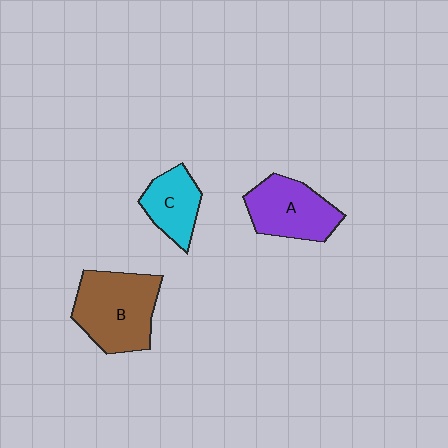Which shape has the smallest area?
Shape C (cyan).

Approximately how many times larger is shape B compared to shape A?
Approximately 1.3 times.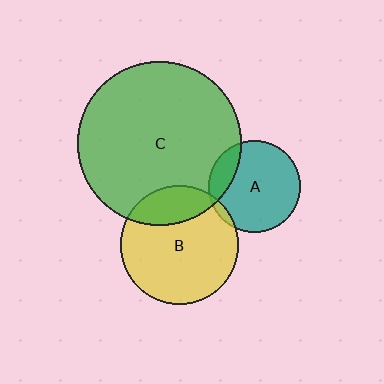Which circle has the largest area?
Circle C (green).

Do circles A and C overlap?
Yes.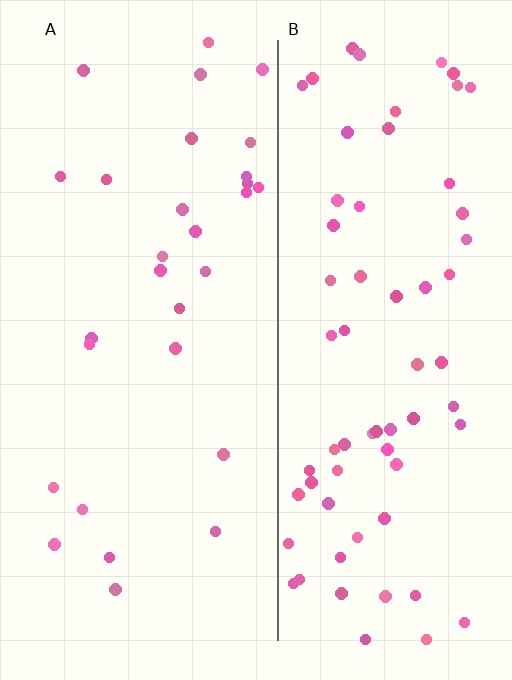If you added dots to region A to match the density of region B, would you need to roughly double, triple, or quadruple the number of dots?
Approximately double.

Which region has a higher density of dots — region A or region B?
B (the right).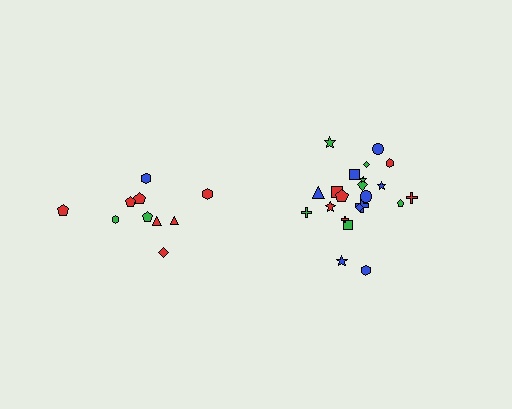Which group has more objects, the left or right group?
The right group.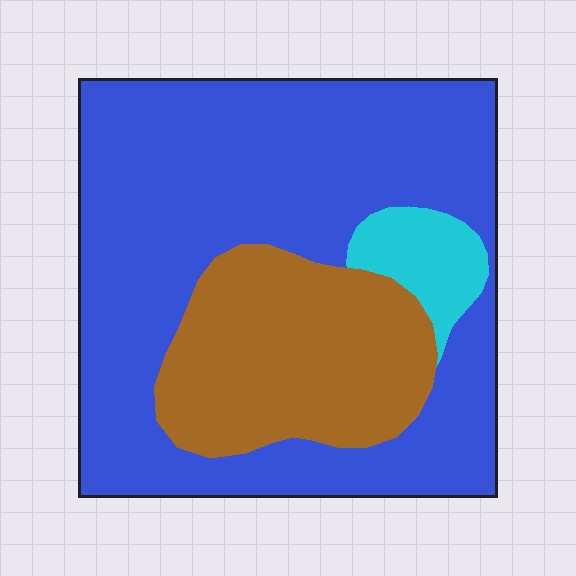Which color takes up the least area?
Cyan, at roughly 5%.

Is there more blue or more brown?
Blue.